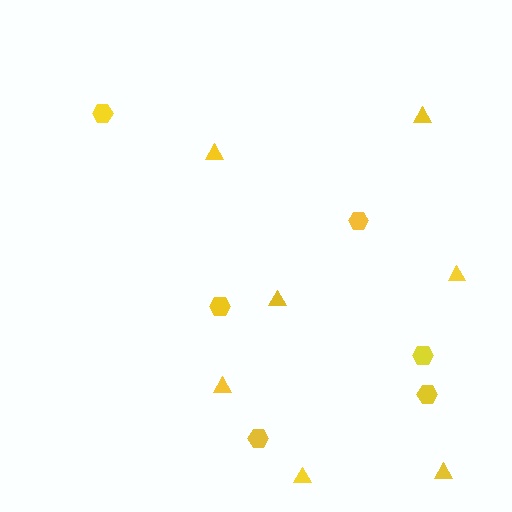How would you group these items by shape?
There are 2 groups: one group of hexagons (6) and one group of triangles (7).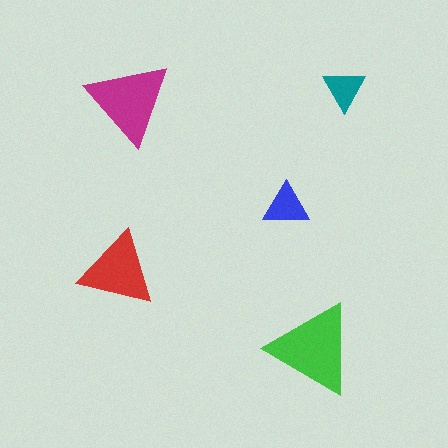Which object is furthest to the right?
The teal triangle is rightmost.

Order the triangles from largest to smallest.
the green one, the magenta one, the red one, the blue one, the teal one.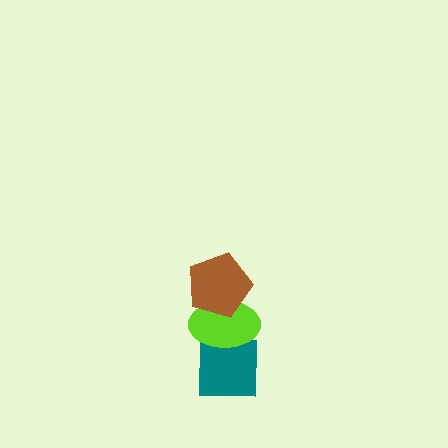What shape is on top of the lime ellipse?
The brown pentagon is on top of the lime ellipse.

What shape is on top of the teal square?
The lime ellipse is on top of the teal square.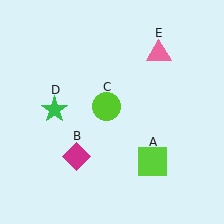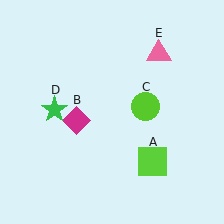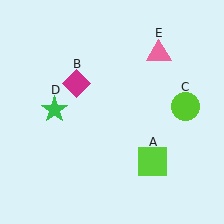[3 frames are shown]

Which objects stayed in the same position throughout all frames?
Lime square (object A) and green star (object D) and pink triangle (object E) remained stationary.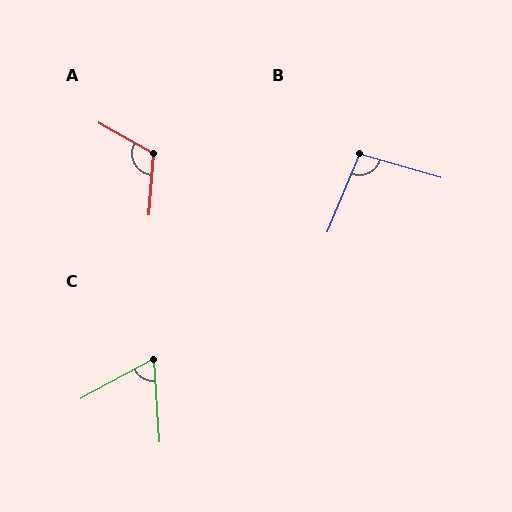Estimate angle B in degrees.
Approximately 97 degrees.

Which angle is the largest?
A, at approximately 115 degrees.